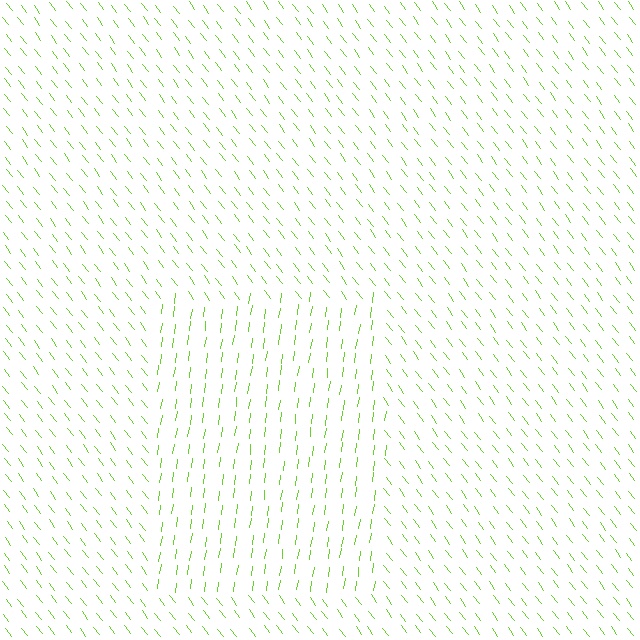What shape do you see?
I see a rectangle.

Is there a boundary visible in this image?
Yes, there is a texture boundary formed by a change in line orientation.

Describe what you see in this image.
The image is filled with small lime line segments. A rectangle region in the image has lines oriented differently from the surrounding lines, creating a visible texture boundary.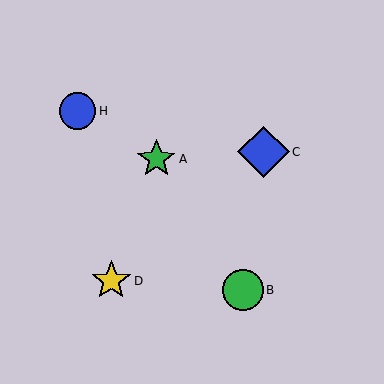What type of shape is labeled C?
Shape C is a blue diamond.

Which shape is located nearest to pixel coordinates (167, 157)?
The green star (labeled A) at (156, 159) is nearest to that location.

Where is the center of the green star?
The center of the green star is at (156, 159).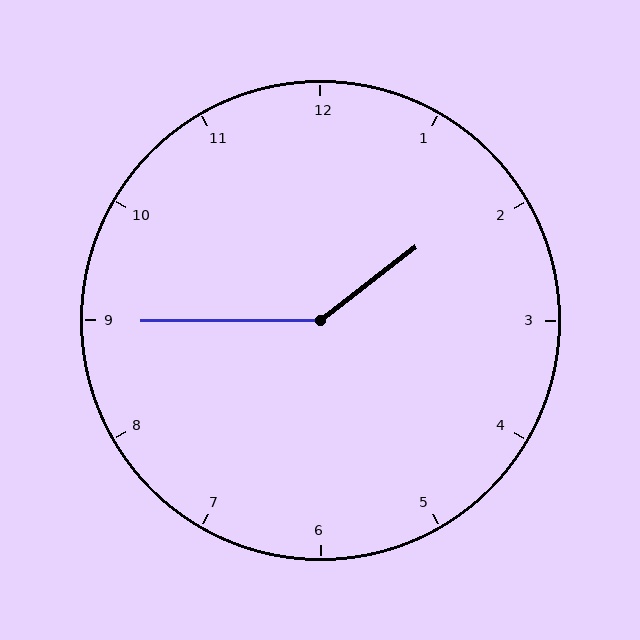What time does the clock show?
1:45.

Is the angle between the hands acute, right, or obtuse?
It is obtuse.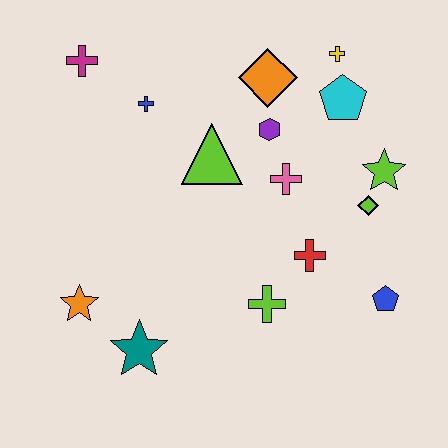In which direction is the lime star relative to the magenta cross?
The lime star is to the right of the magenta cross.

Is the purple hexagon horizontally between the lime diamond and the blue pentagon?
No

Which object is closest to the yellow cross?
The cyan pentagon is closest to the yellow cross.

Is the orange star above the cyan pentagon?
No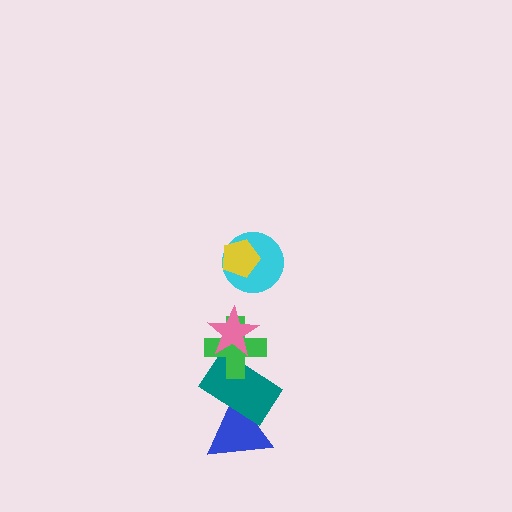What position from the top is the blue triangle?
The blue triangle is 6th from the top.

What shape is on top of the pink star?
The cyan circle is on top of the pink star.